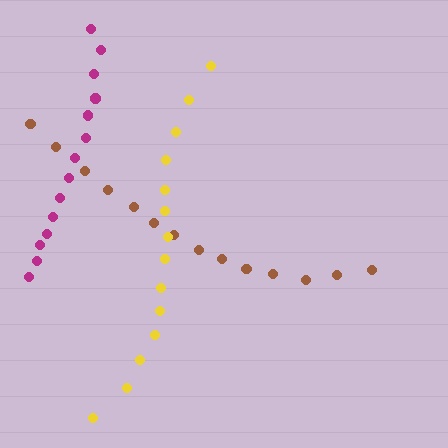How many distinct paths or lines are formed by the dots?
There are 3 distinct paths.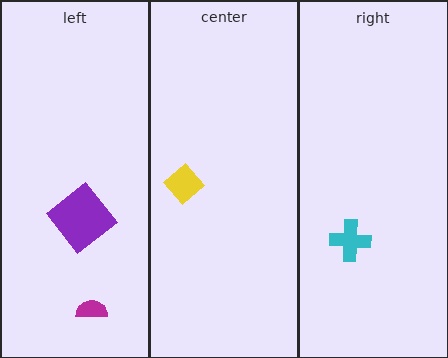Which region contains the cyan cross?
The right region.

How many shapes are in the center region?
1.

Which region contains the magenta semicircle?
The left region.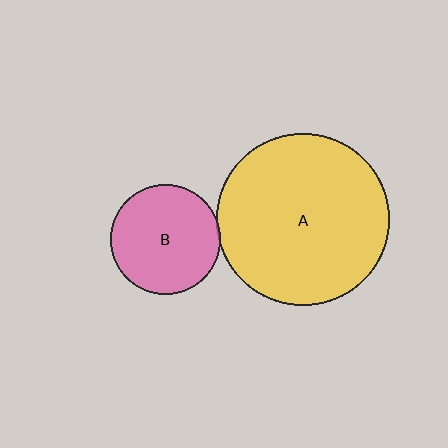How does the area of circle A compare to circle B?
Approximately 2.5 times.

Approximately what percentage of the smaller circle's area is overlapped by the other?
Approximately 5%.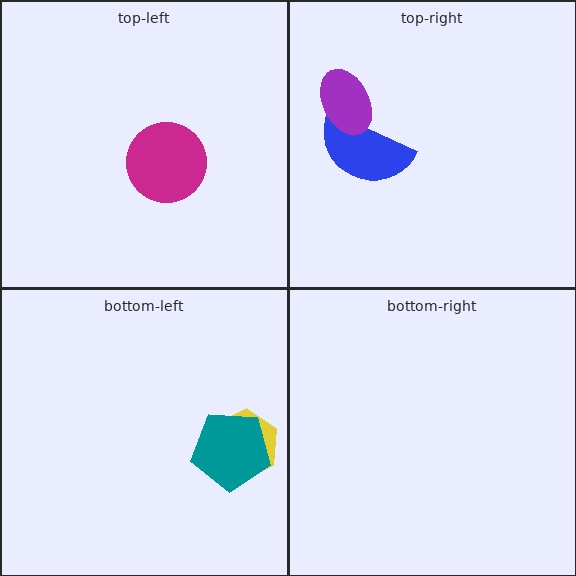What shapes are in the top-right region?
The blue semicircle, the purple ellipse.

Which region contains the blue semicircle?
The top-right region.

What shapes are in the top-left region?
The magenta circle.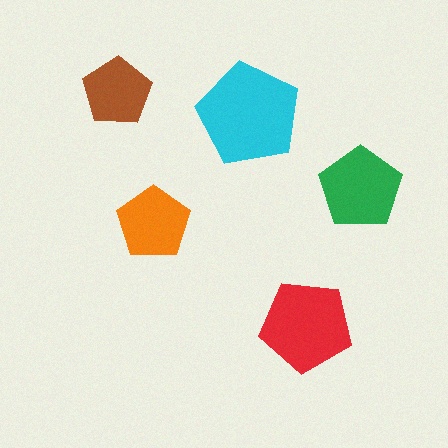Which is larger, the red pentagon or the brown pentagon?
The red one.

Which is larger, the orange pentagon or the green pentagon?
The green one.